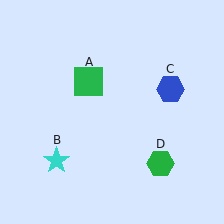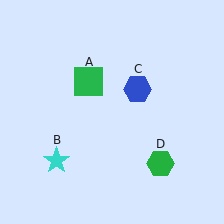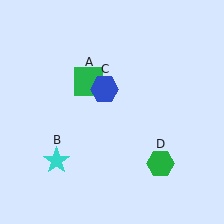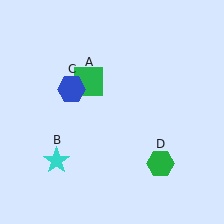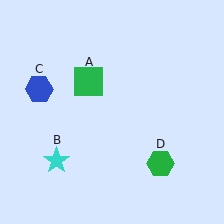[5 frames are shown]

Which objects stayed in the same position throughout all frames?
Green square (object A) and cyan star (object B) and green hexagon (object D) remained stationary.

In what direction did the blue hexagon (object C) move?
The blue hexagon (object C) moved left.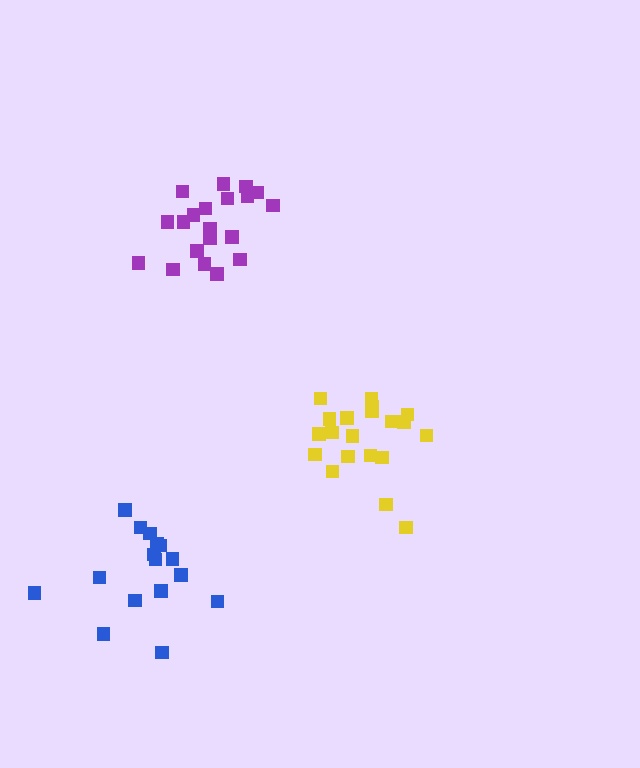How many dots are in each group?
Group 1: 16 dots, Group 2: 20 dots, Group 3: 21 dots (57 total).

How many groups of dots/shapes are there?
There are 3 groups.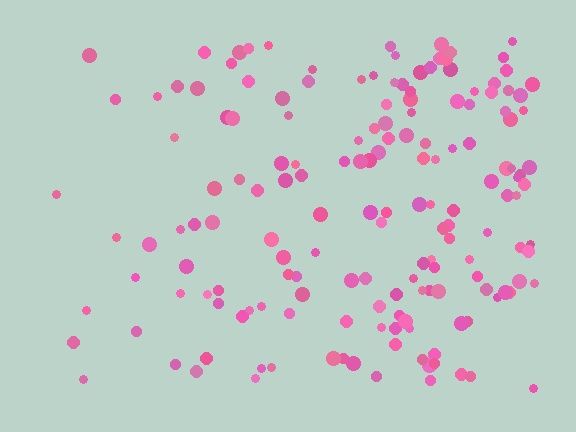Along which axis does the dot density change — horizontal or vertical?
Horizontal.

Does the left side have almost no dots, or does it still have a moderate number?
Still a moderate number, just noticeably fewer than the right.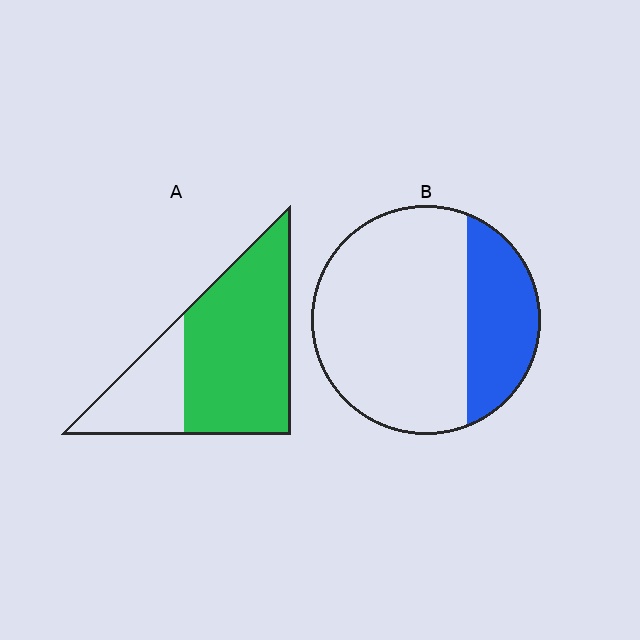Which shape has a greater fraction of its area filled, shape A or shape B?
Shape A.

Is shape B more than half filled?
No.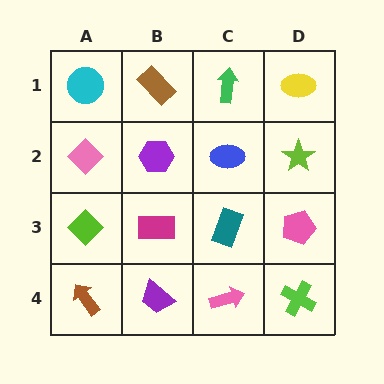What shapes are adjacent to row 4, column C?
A teal rectangle (row 3, column C), a purple trapezoid (row 4, column B), a lime cross (row 4, column D).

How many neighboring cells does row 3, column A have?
3.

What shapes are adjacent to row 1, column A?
A pink diamond (row 2, column A), a brown rectangle (row 1, column B).